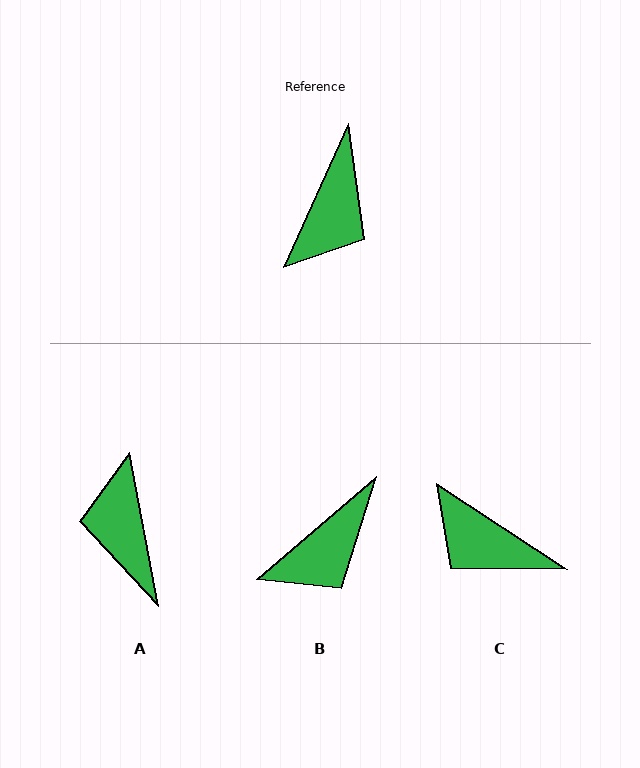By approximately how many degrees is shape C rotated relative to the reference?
Approximately 99 degrees clockwise.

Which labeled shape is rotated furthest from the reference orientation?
A, about 145 degrees away.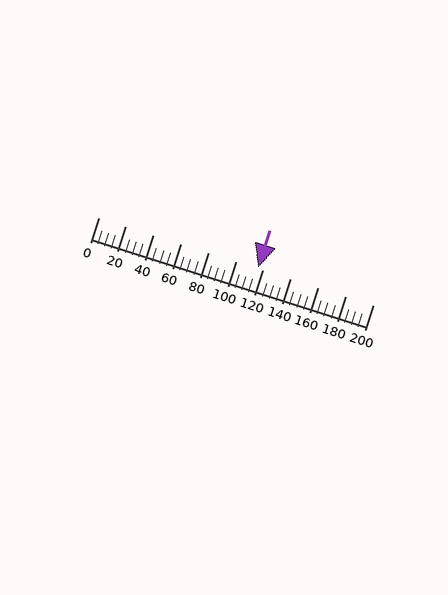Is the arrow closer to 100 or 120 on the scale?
The arrow is closer to 120.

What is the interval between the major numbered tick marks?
The major tick marks are spaced 20 units apart.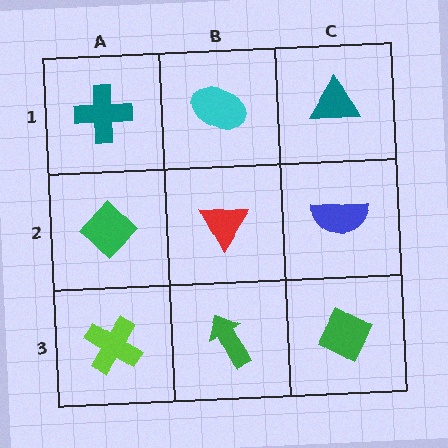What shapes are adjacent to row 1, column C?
A blue semicircle (row 2, column C), a cyan ellipse (row 1, column B).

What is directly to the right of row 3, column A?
A green arrow.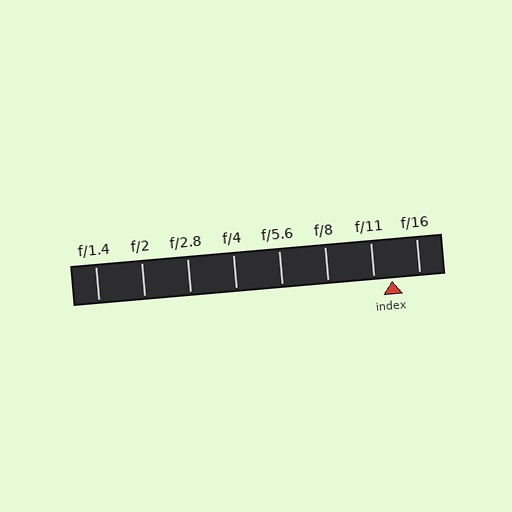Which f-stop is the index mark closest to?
The index mark is closest to f/11.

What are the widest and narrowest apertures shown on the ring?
The widest aperture shown is f/1.4 and the narrowest is f/16.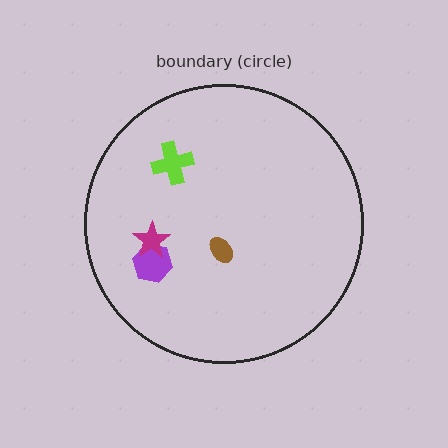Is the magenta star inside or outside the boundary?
Inside.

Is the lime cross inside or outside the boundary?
Inside.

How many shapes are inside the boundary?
4 inside, 0 outside.